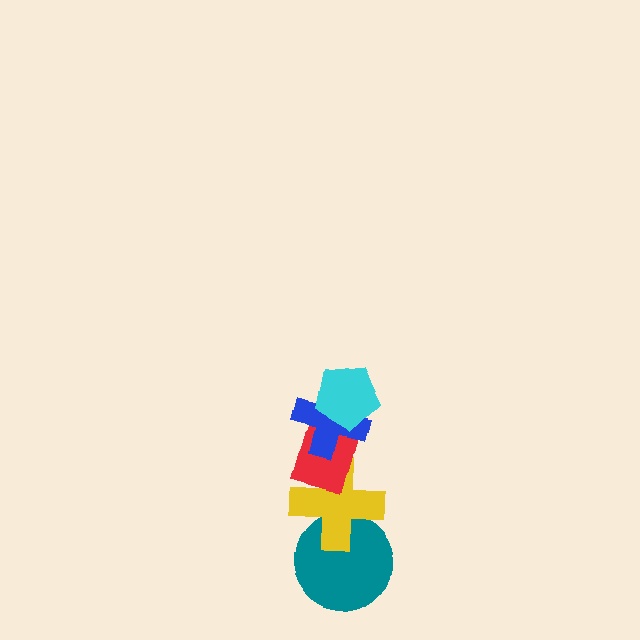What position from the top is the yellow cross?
The yellow cross is 4th from the top.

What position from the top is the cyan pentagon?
The cyan pentagon is 1st from the top.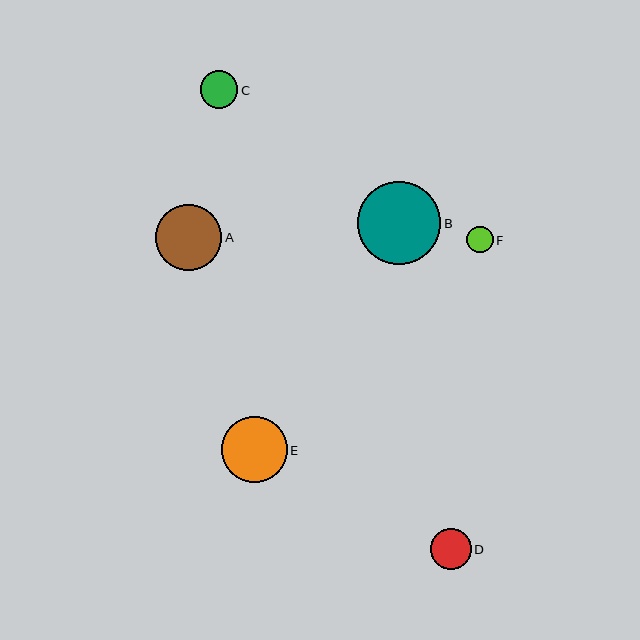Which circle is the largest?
Circle B is the largest with a size of approximately 83 pixels.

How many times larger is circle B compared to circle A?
Circle B is approximately 1.3 times the size of circle A.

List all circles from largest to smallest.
From largest to smallest: B, E, A, D, C, F.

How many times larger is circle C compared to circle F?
Circle C is approximately 1.4 times the size of circle F.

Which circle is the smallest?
Circle F is the smallest with a size of approximately 27 pixels.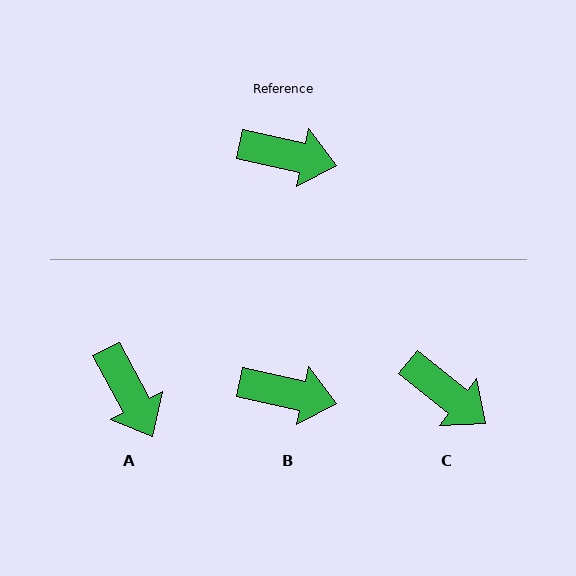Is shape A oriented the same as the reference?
No, it is off by about 50 degrees.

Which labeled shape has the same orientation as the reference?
B.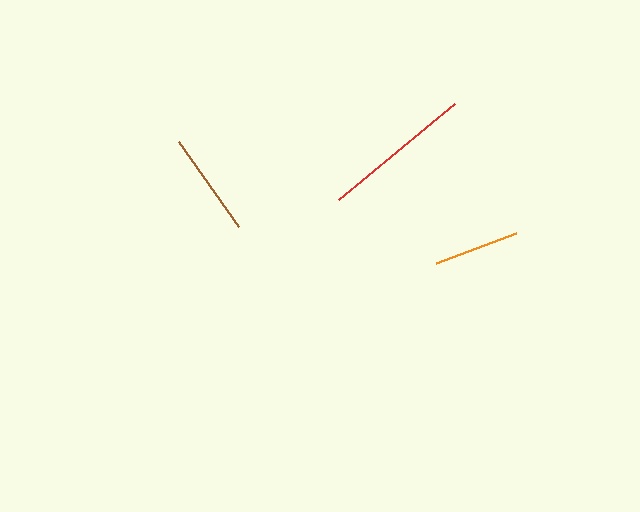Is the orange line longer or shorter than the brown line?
The brown line is longer than the orange line.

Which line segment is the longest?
The red line is the longest at approximately 150 pixels.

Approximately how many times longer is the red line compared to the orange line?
The red line is approximately 1.8 times the length of the orange line.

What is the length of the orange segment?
The orange segment is approximately 85 pixels long.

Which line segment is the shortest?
The orange line is the shortest at approximately 85 pixels.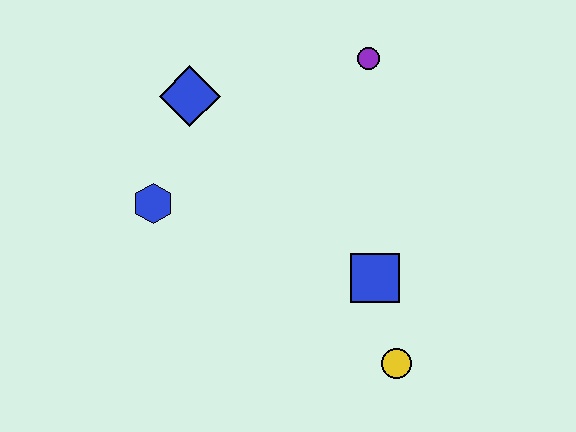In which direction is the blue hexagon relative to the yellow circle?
The blue hexagon is to the left of the yellow circle.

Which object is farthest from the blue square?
The blue diamond is farthest from the blue square.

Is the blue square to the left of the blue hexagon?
No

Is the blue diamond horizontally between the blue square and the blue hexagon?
Yes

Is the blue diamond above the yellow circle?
Yes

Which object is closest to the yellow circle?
The blue square is closest to the yellow circle.